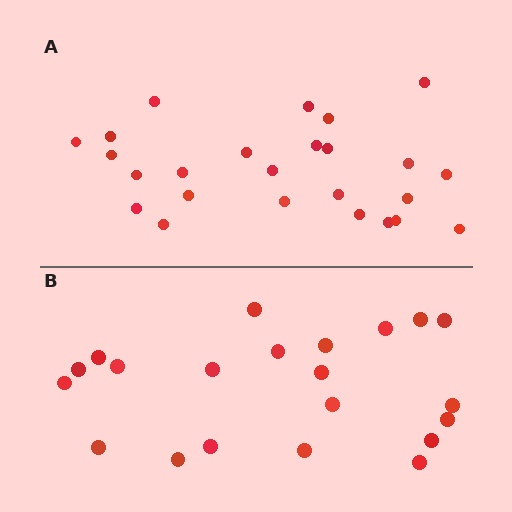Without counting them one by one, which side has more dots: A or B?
Region A (the top region) has more dots.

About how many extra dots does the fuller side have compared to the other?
Region A has about 4 more dots than region B.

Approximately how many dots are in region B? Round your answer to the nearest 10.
About 20 dots. (The exact count is 21, which rounds to 20.)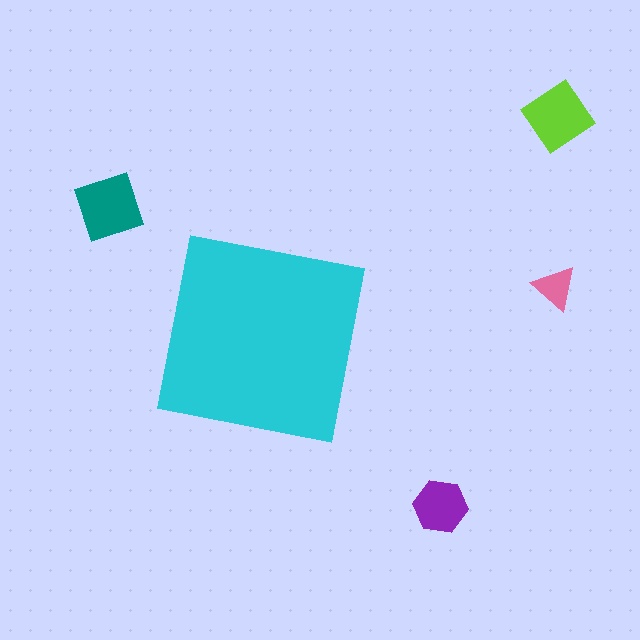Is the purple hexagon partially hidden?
No, the purple hexagon is fully visible.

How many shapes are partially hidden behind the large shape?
0 shapes are partially hidden.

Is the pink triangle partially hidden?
No, the pink triangle is fully visible.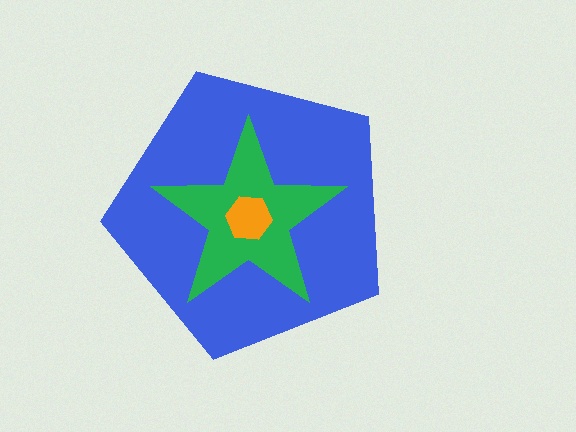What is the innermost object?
The orange hexagon.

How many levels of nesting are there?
3.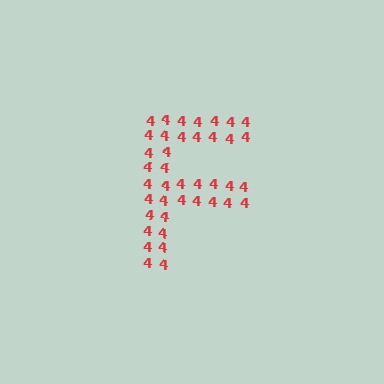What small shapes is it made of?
It is made of small digit 4's.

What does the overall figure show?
The overall figure shows the letter F.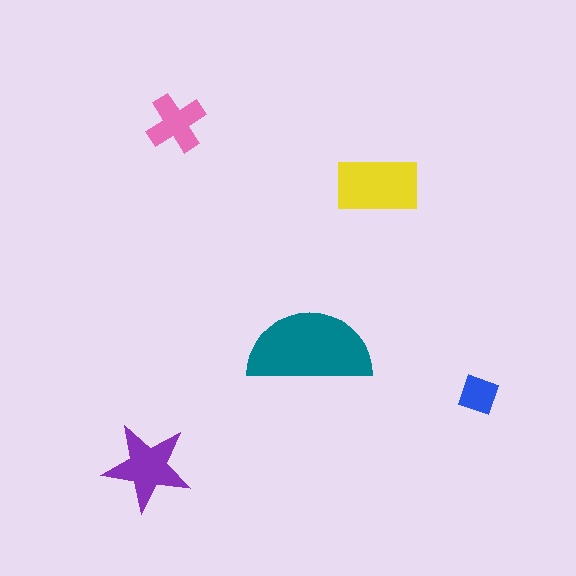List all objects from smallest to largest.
The blue diamond, the pink cross, the purple star, the yellow rectangle, the teal semicircle.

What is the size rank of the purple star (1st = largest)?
3rd.